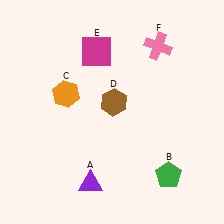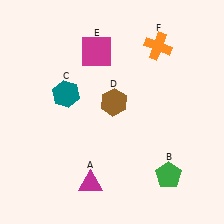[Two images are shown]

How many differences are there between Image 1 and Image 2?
There are 3 differences between the two images.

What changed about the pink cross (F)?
In Image 1, F is pink. In Image 2, it changed to orange.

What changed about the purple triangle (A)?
In Image 1, A is purple. In Image 2, it changed to magenta.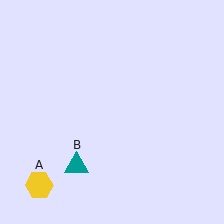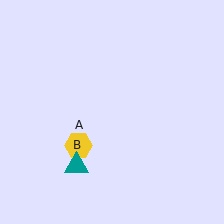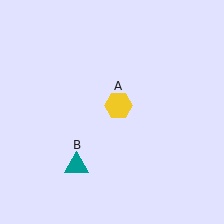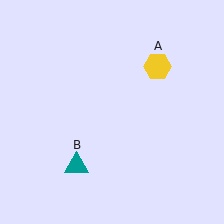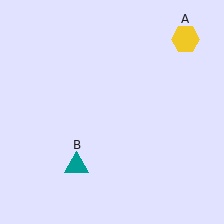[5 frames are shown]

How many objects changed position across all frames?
1 object changed position: yellow hexagon (object A).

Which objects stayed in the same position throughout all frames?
Teal triangle (object B) remained stationary.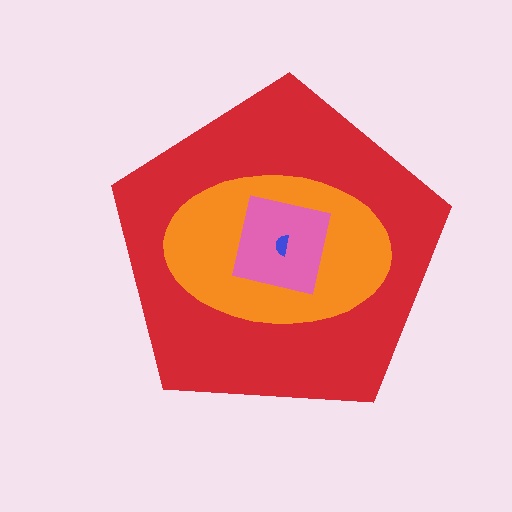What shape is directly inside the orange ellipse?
The pink square.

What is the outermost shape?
The red pentagon.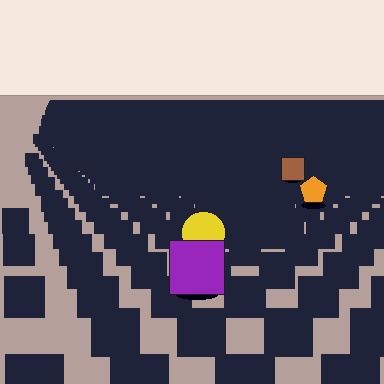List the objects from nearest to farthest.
From nearest to farthest: the purple square, the yellow circle, the orange pentagon, the brown square.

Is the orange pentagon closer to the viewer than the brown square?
Yes. The orange pentagon is closer — you can tell from the texture gradient: the ground texture is coarser near it.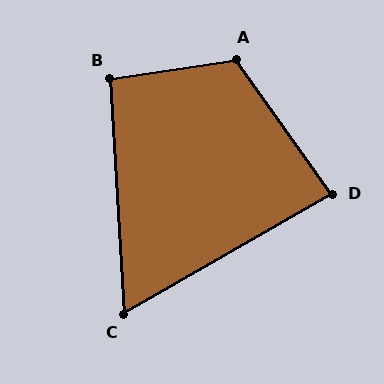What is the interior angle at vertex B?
Approximately 96 degrees (obtuse).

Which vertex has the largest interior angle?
A, at approximately 117 degrees.